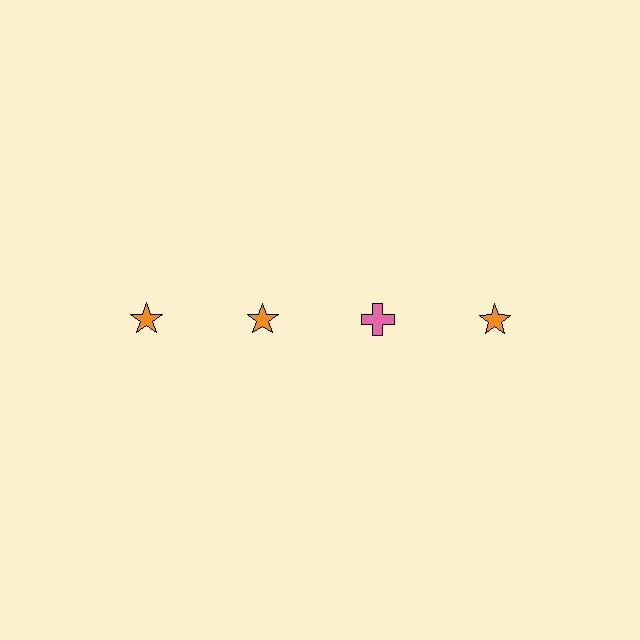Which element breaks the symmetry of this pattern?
The pink cross in the top row, center column breaks the symmetry. All other shapes are orange stars.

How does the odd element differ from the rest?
It differs in both color (pink instead of orange) and shape (cross instead of star).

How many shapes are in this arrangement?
There are 4 shapes arranged in a grid pattern.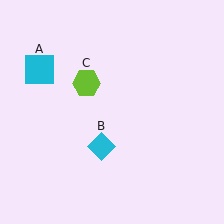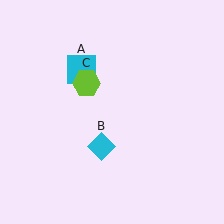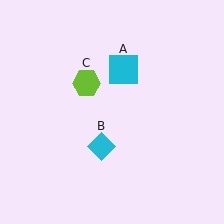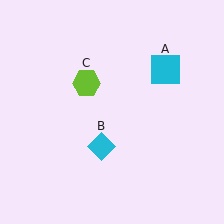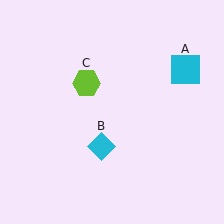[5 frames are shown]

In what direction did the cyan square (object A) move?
The cyan square (object A) moved right.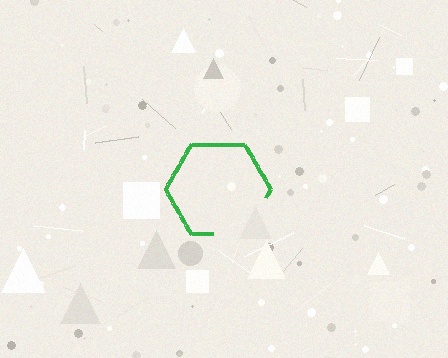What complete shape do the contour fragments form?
The contour fragments form a hexagon.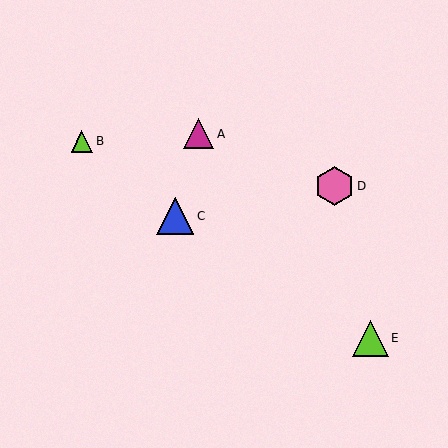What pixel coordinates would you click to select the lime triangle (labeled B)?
Click at (82, 141) to select the lime triangle B.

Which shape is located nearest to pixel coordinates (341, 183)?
The pink hexagon (labeled D) at (334, 186) is nearest to that location.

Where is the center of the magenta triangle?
The center of the magenta triangle is at (199, 134).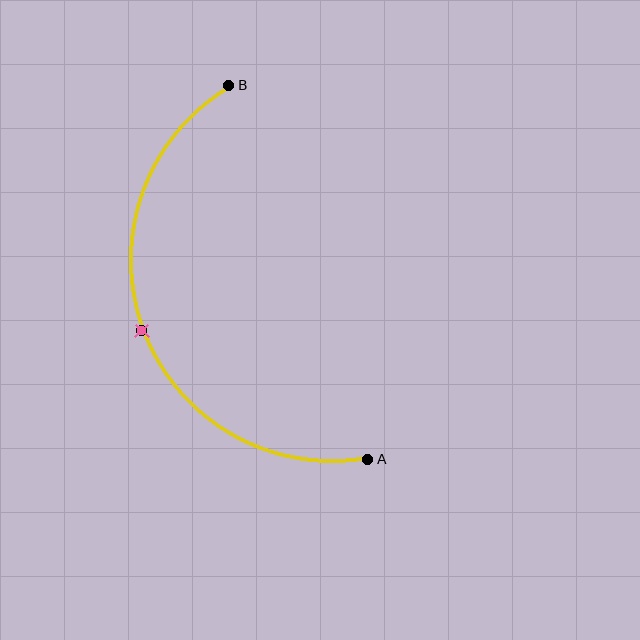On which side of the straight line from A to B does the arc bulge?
The arc bulges to the left of the straight line connecting A and B.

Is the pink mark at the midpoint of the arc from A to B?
Yes. The pink mark lies on the arc at equal arc-length from both A and B — it is the arc midpoint.